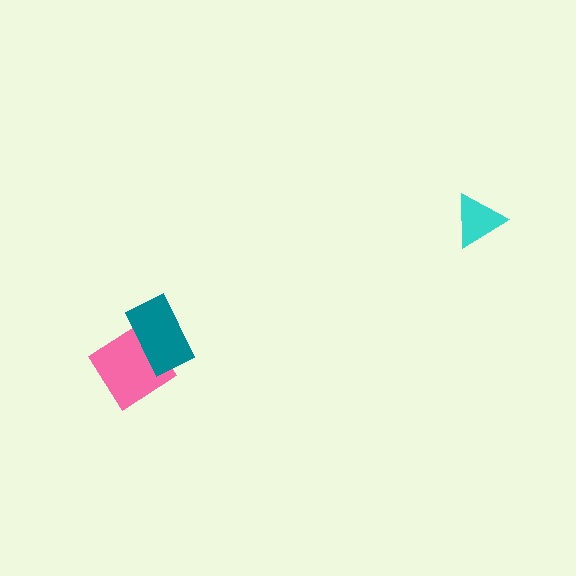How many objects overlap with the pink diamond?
1 object overlaps with the pink diamond.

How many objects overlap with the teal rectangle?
1 object overlaps with the teal rectangle.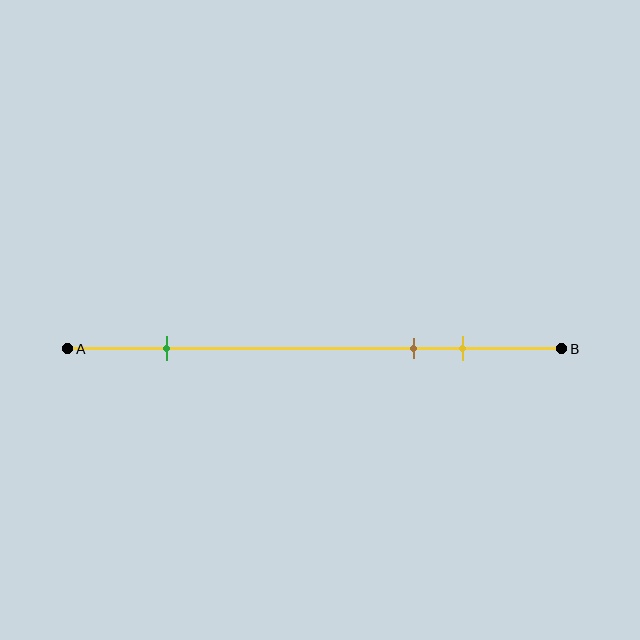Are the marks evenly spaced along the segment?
No, the marks are not evenly spaced.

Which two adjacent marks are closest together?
The brown and yellow marks are the closest adjacent pair.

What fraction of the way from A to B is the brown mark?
The brown mark is approximately 70% (0.7) of the way from A to B.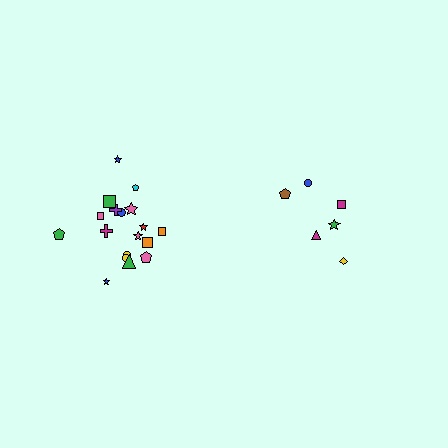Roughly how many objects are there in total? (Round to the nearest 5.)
Roughly 25 objects in total.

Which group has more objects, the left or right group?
The left group.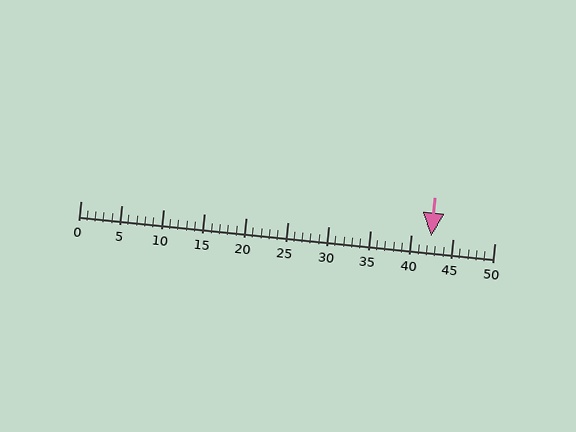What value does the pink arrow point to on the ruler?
The pink arrow points to approximately 42.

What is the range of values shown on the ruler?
The ruler shows values from 0 to 50.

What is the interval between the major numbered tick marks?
The major tick marks are spaced 5 units apart.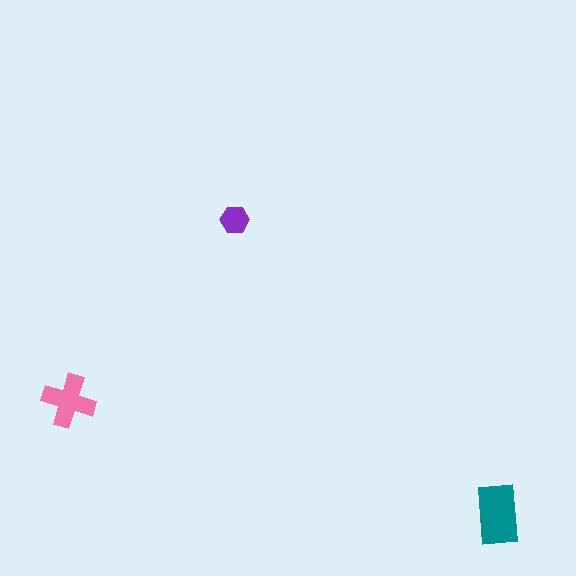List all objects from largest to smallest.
The teal rectangle, the pink cross, the purple hexagon.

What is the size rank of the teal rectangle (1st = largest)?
1st.